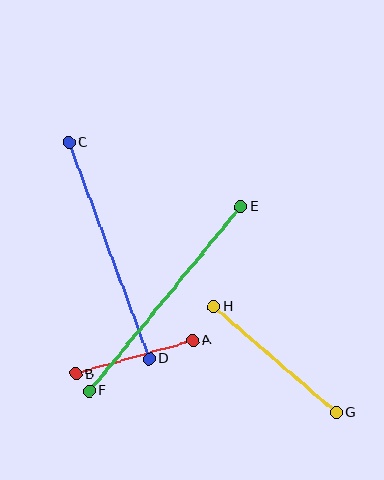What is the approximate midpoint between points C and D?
The midpoint is at approximately (109, 251) pixels.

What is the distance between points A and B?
The distance is approximately 121 pixels.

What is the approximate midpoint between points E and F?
The midpoint is at approximately (165, 299) pixels.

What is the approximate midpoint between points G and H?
The midpoint is at approximately (275, 360) pixels.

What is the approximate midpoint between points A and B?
The midpoint is at approximately (134, 357) pixels.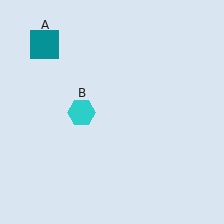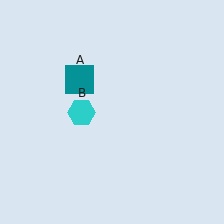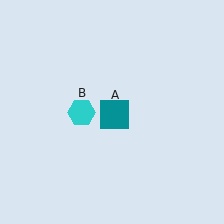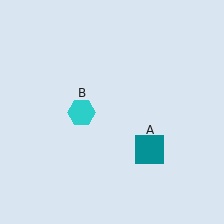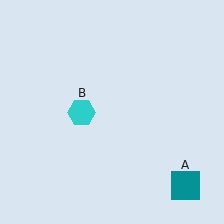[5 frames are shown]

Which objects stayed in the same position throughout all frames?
Cyan hexagon (object B) remained stationary.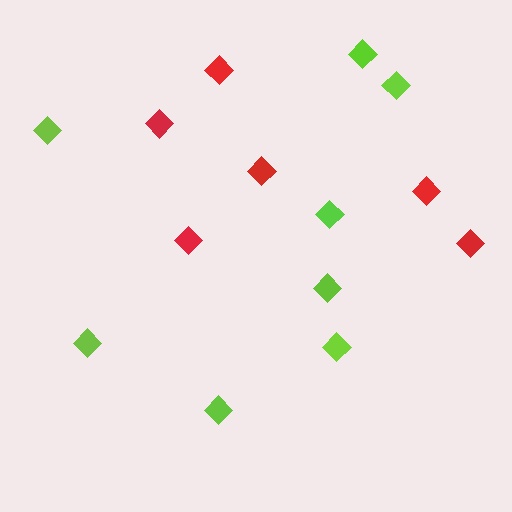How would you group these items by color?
There are 2 groups: one group of red diamonds (6) and one group of lime diamonds (8).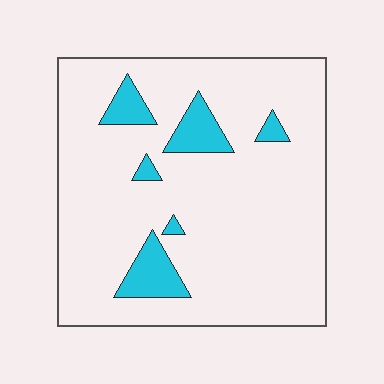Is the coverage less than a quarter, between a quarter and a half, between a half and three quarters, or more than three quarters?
Less than a quarter.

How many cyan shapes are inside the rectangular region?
6.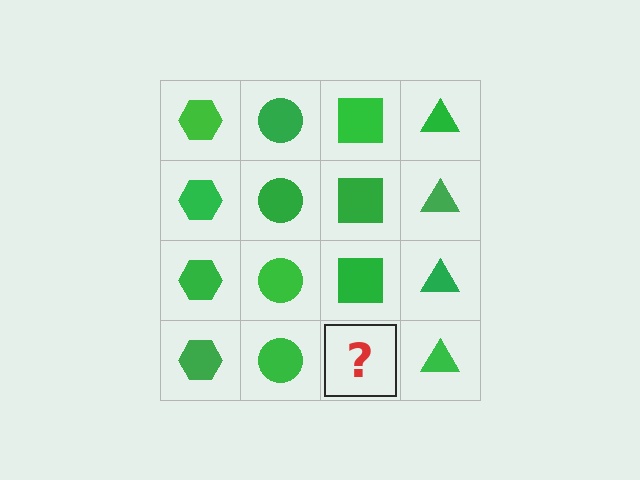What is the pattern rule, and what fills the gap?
The rule is that each column has a consistent shape. The gap should be filled with a green square.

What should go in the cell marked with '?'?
The missing cell should contain a green square.